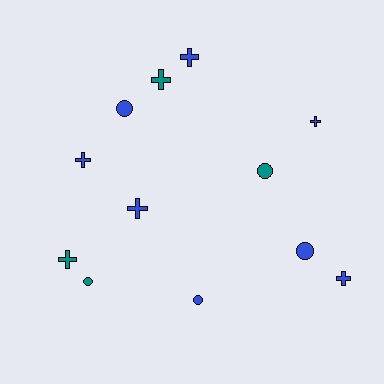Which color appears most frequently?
Blue, with 8 objects.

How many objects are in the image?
There are 12 objects.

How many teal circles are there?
There are 2 teal circles.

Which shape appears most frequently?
Cross, with 7 objects.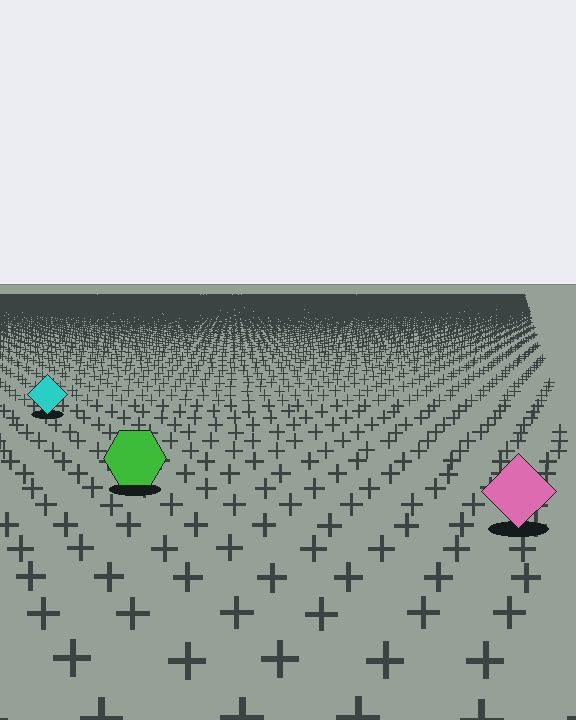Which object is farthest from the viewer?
The cyan diamond is farthest from the viewer. It appears smaller and the ground texture around it is denser.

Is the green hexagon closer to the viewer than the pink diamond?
No. The pink diamond is closer — you can tell from the texture gradient: the ground texture is coarser near it.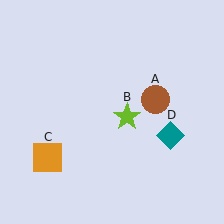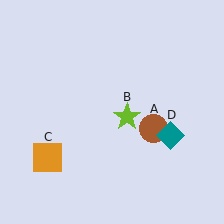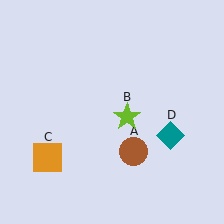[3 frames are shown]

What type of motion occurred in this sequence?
The brown circle (object A) rotated clockwise around the center of the scene.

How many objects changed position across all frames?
1 object changed position: brown circle (object A).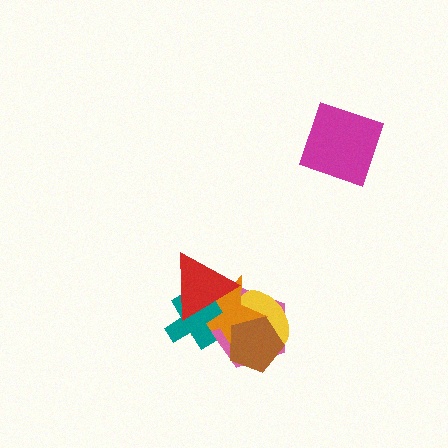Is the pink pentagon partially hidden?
Yes, it is partially covered by another shape.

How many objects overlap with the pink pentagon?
5 objects overlap with the pink pentagon.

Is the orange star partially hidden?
Yes, it is partially covered by another shape.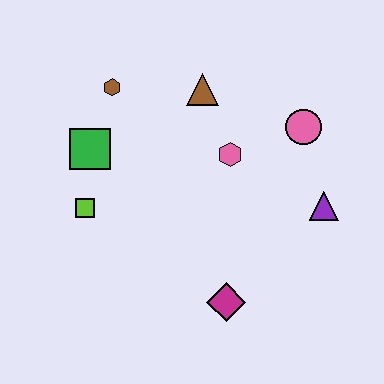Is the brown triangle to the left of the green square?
No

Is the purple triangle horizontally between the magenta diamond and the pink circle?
No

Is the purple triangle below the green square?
Yes